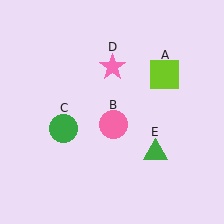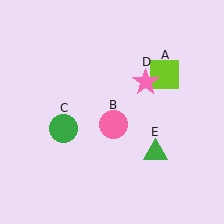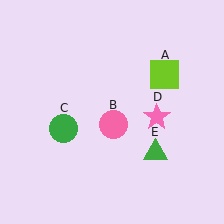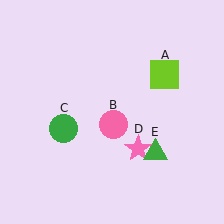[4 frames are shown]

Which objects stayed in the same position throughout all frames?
Lime square (object A) and pink circle (object B) and green circle (object C) and green triangle (object E) remained stationary.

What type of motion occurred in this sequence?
The pink star (object D) rotated clockwise around the center of the scene.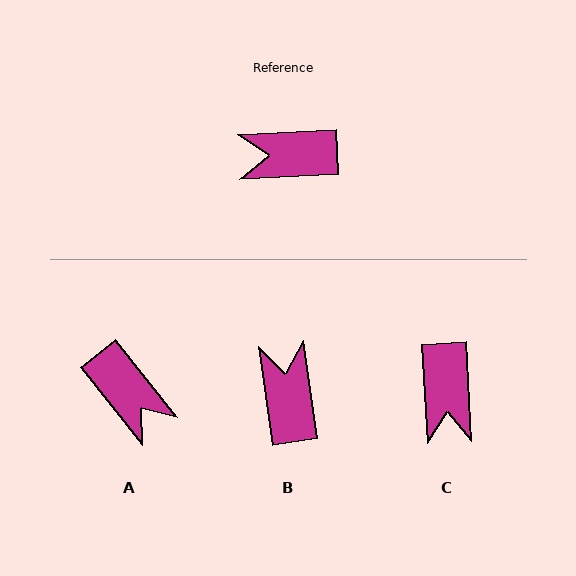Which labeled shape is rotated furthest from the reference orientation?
A, about 126 degrees away.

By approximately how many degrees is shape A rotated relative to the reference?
Approximately 126 degrees counter-clockwise.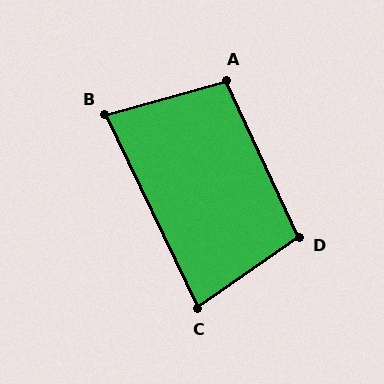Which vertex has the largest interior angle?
D, at approximately 100 degrees.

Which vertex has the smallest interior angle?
B, at approximately 80 degrees.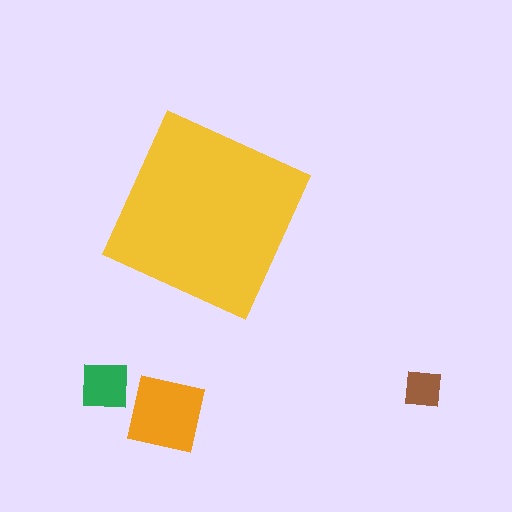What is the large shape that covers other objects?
A yellow square.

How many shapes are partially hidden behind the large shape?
0 shapes are partially hidden.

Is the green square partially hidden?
No, the green square is fully visible.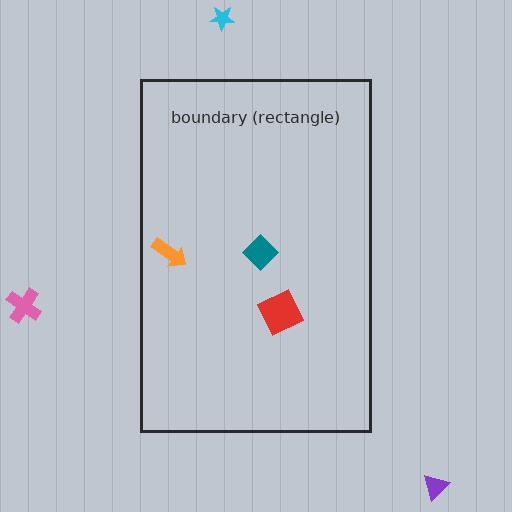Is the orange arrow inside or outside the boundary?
Inside.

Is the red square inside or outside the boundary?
Inside.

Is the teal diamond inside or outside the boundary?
Inside.